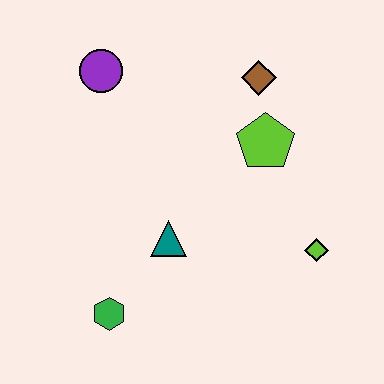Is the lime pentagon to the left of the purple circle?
No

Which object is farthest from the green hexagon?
The brown diamond is farthest from the green hexagon.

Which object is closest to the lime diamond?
The lime pentagon is closest to the lime diamond.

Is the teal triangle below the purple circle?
Yes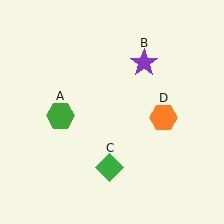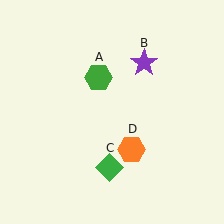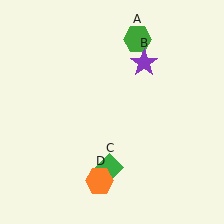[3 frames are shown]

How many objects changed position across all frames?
2 objects changed position: green hexagon (object A), orange hexagon (object D).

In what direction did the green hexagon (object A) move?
The green hexagon (object A) moved up and to the right.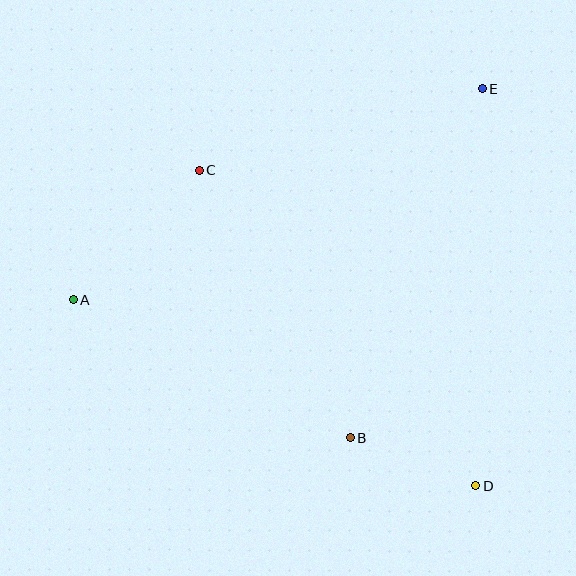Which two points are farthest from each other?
Points A and E are farthest from each other.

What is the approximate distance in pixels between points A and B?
The distance between A and B is approximately 310 pixels.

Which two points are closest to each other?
Points B and D are closest to each other.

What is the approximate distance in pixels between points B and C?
The distance between B and C is approximately 308 pixels.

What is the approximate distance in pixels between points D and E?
The distance between D and E is approximately 397 pixels.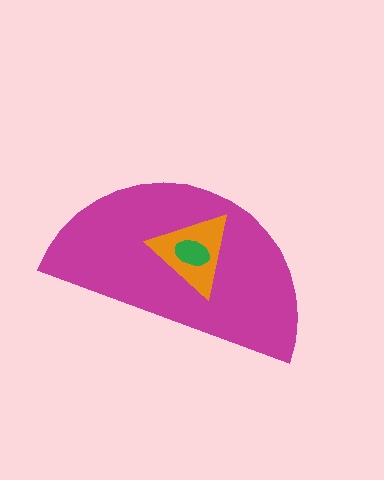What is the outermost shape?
The magenta semicircle.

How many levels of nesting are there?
3.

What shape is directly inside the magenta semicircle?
The orange triangle.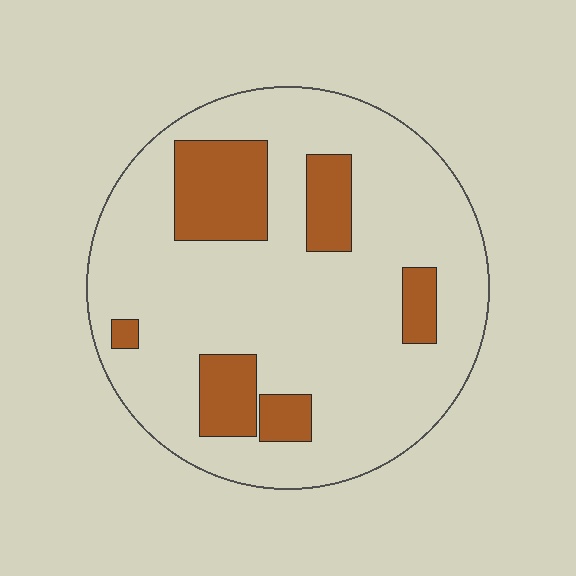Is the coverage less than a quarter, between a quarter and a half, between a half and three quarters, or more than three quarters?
Less than a quarter.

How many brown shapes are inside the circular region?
6.